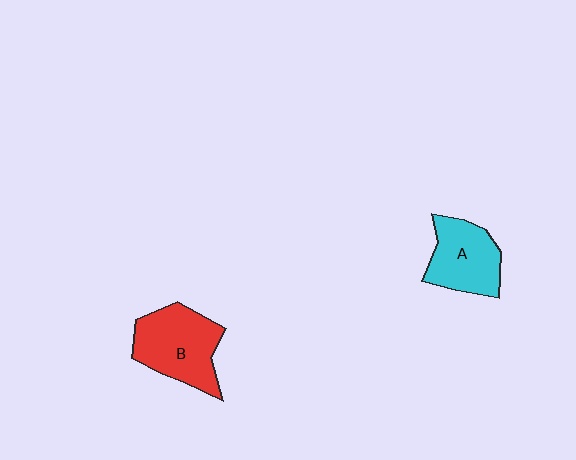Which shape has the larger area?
Shape B (red).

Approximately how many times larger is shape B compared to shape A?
Approximately 1.2 times.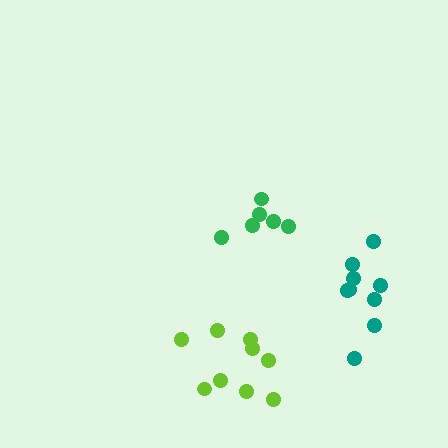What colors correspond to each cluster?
The clusters are colored: green, lime, teal.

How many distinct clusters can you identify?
There are 3 distinct clusters.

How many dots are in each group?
Group 1: 6 dots, Group 2: 9 dots, Group 3: 9 dots (24 total).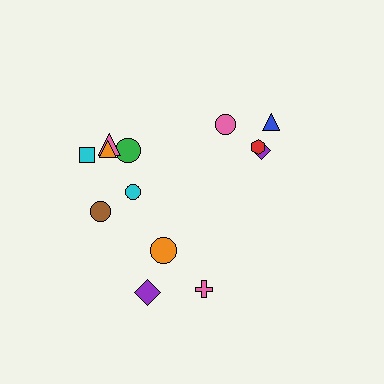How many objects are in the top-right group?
There are 4 objects.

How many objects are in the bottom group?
There are 3 objects.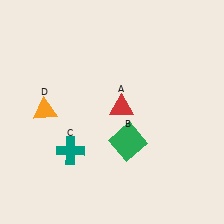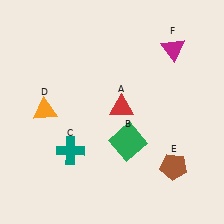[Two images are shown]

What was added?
A brown pentagon (E), a magenta triangle (F) were added in Image 2.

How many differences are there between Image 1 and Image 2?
There are 2 differences between the two images.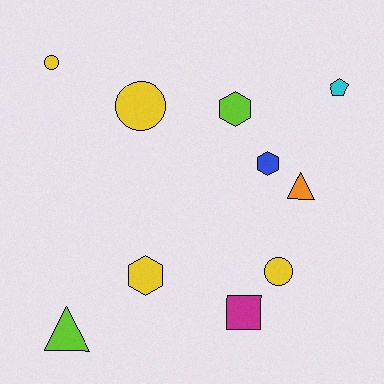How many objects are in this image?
There are 10 objects.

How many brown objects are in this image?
There are no brown objects.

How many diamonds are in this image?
There are no diamonds.